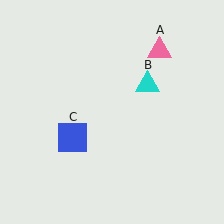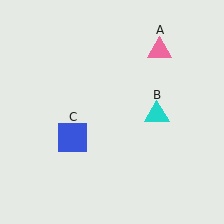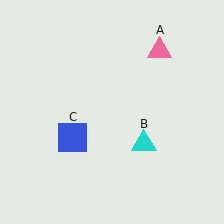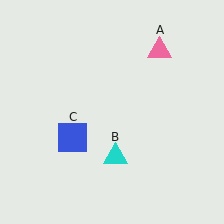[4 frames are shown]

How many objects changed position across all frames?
1 object changed position: cyan triangle (object B).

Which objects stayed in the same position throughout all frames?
Pink triangle (object A) and blue square (object C) remained stationary.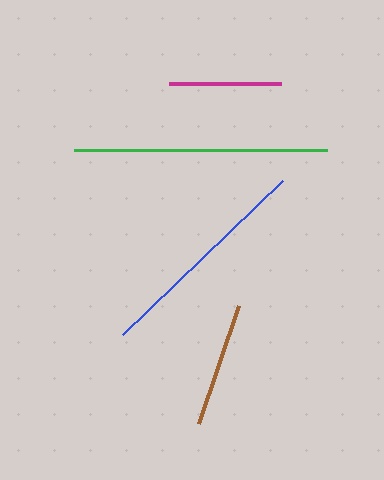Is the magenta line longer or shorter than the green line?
The green line is longer than the magenta line.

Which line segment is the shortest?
The magenta line is the shortest at approximately 112 pixels.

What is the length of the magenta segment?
The magenta segment is approximately 112 pixels long.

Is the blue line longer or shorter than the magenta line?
The blue line is longer than the magenta line.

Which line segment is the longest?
The green line is the longest at approximately 252 pixels.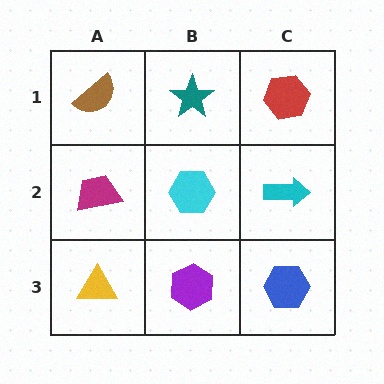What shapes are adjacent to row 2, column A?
A brown semicircle (row 1, column A), a yellow triangle (row 3, column A), a cyan hexagon (row 2, column B).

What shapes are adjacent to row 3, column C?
A cyan arrow (row 2, column C), a purple hexagon (row 3, column B).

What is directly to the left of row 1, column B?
A brown semicircle.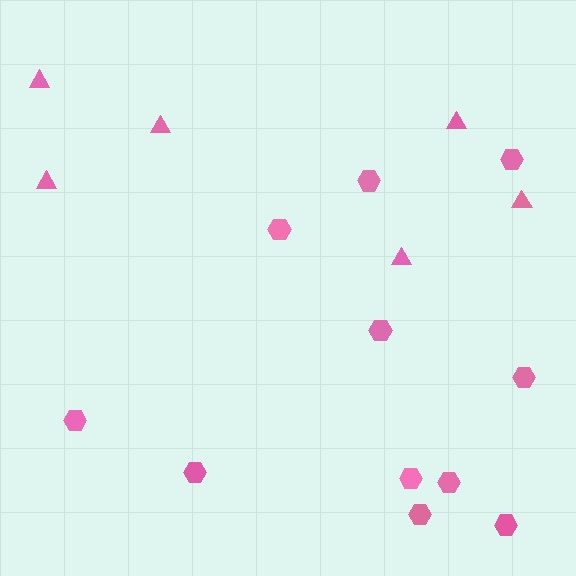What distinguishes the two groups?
There are 2 groups: one group of hexagons (11) and one group of triangles (6).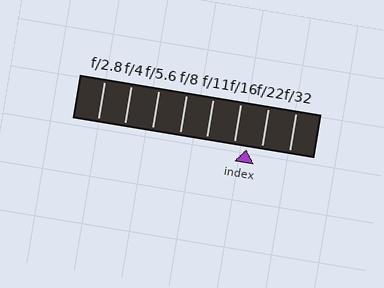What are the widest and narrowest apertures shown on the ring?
The widest aperture shown is f/2.8 and the narrowest is f/32.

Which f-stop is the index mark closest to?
The index mark is closest to f/16.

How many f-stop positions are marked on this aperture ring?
There are 8 f-stop positions marked.